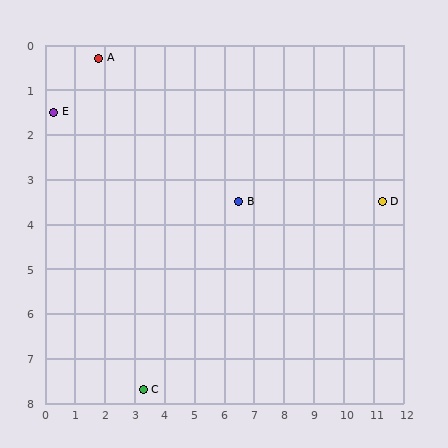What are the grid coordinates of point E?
Point E is at approximately (0.3, 1.5).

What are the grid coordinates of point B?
Point B is at approximately (6.5, 3.5).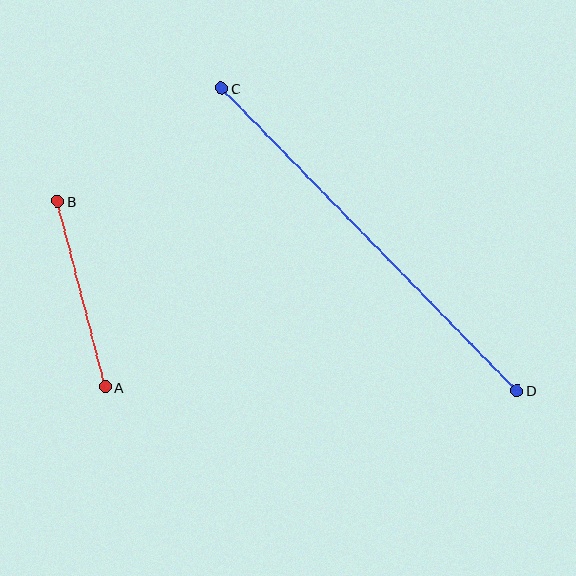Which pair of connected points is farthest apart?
Points C and D are farthest apart.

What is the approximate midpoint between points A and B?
The midpoint is at approximately (81, 294) pixels.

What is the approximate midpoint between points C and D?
The midpoint is at approximately (369, 239) pixels.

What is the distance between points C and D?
The distance is approximately 423 pixels.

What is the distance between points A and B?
The distance is approximately 191 pixels.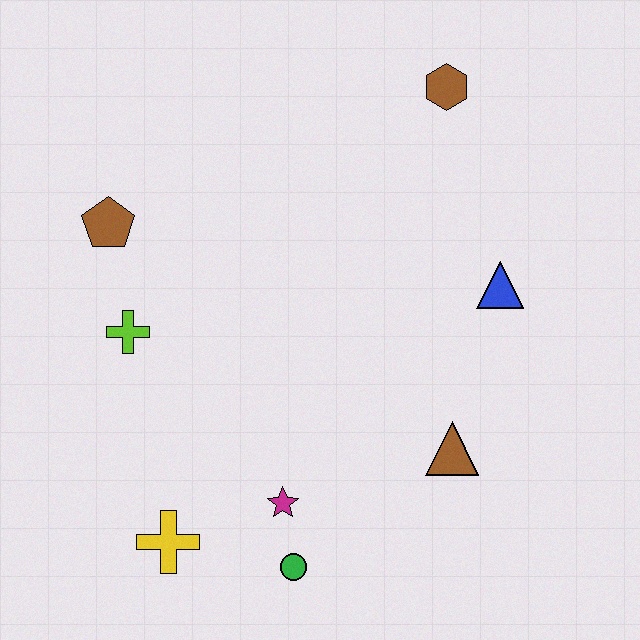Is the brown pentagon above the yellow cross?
Yes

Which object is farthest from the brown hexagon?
The yellow cross is farthest from the brown hexagon.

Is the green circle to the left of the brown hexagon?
Yes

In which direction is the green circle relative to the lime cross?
The green circle is below the lime cross.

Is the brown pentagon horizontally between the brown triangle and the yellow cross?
No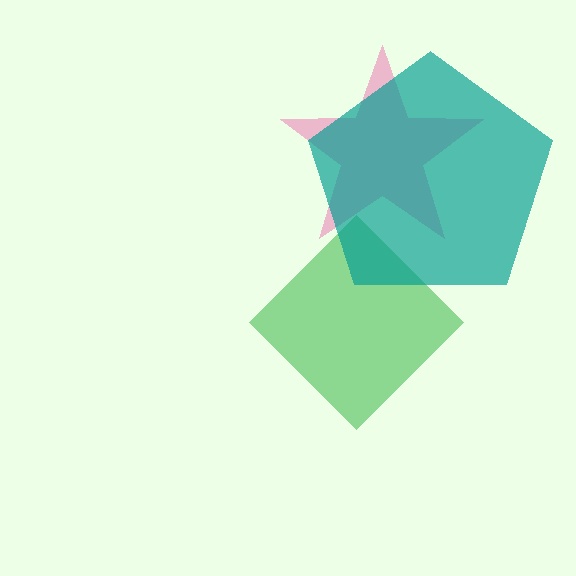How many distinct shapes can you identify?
There are 3 distinct shapes: a pink star, a green diamond, a teal pentagon.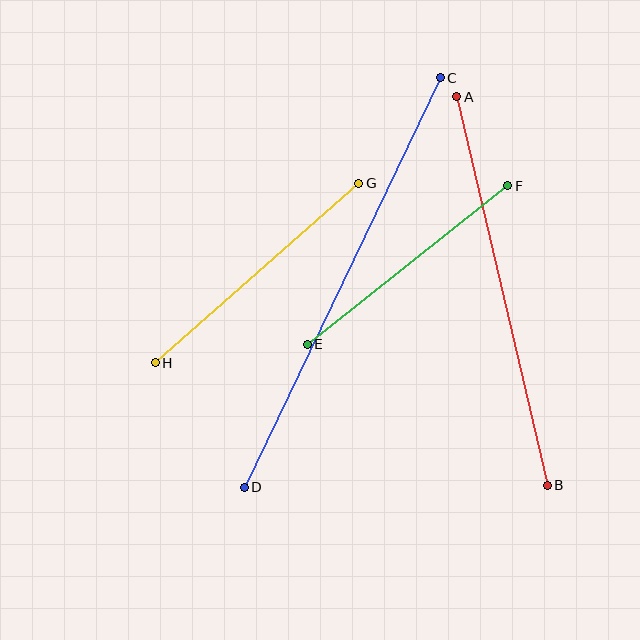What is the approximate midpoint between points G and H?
The midpoint is at approximately (257, 273) pixels.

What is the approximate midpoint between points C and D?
The midpoint is at approximately (342, 283) pixels.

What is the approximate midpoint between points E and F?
The midpoint is at approximately (407, 265) pixels.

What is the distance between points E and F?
The distance is approximately 255 pixels.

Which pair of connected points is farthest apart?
Points C and D are farthest apart.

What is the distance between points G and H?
The distance is approximately 271 pixels.